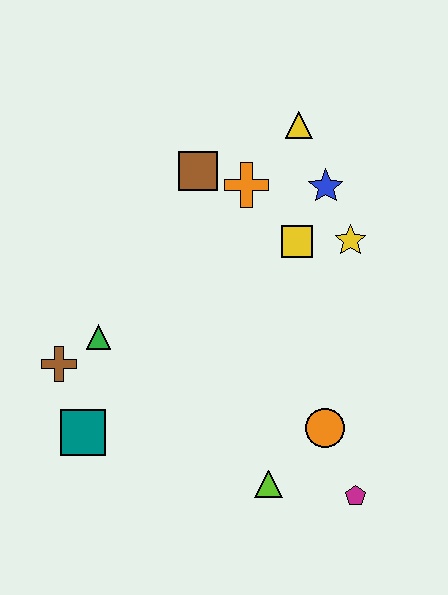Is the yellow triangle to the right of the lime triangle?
Yes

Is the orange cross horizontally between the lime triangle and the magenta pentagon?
No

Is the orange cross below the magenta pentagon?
No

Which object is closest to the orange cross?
The brown square is closest to the orange cross.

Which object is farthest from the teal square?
The yellow triangle is farthest from the teal square.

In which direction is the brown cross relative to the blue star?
The brown cross is to the left of the blue star.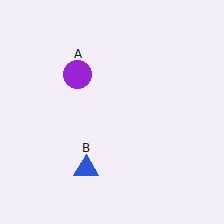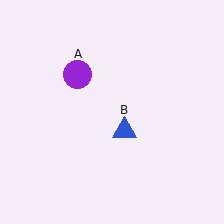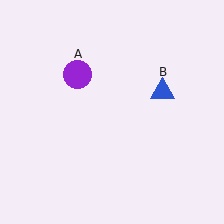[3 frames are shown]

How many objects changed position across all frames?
1 object changed position: blue triangle (object B).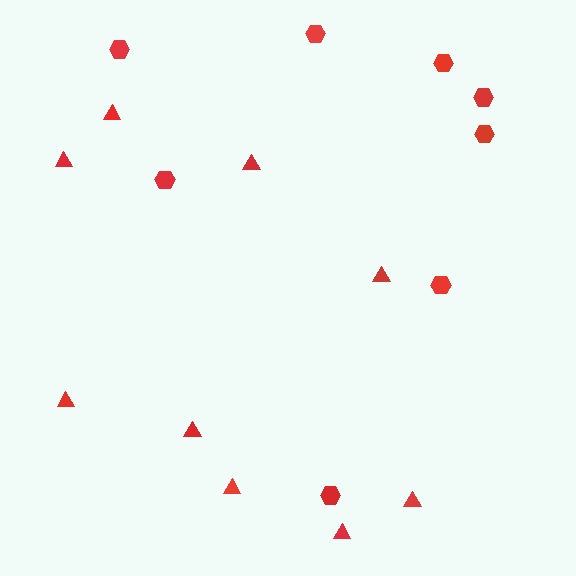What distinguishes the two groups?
There are 2 groups: one group of hexagons (8) and one group of triangles (9).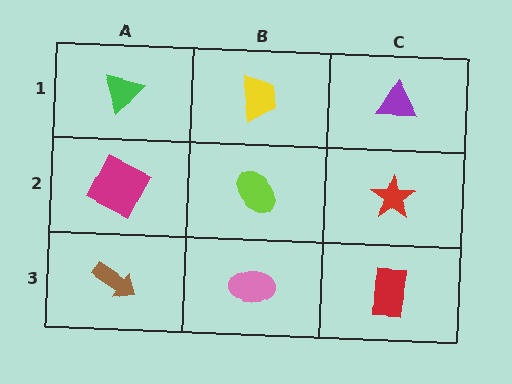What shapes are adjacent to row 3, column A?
A magenta square (row 2, column A), a pink ellipse (row 3, column B).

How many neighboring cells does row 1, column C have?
2.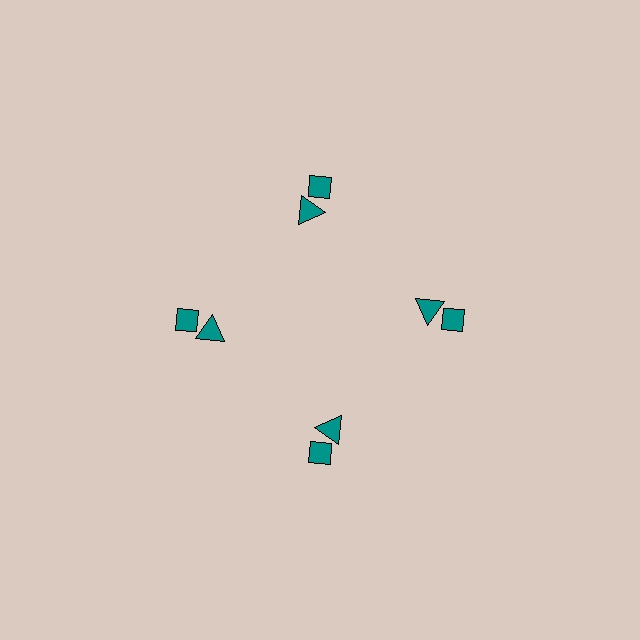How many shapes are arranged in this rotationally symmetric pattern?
There are 8 shapes, arranged in 4 groups of 2.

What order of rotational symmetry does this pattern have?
This pattern has 4-fold rotational symmetry.